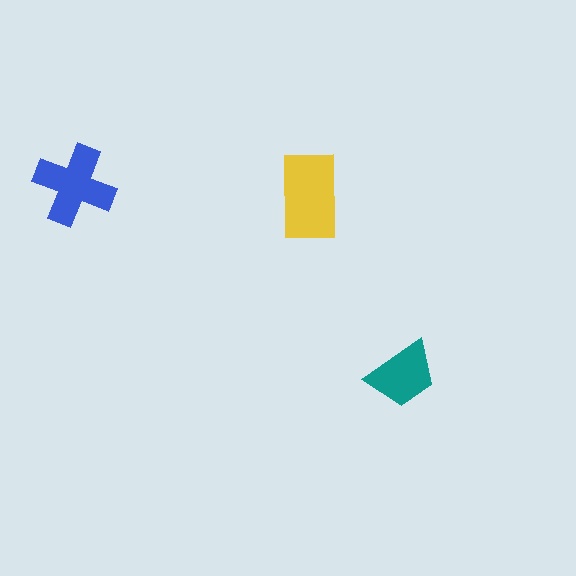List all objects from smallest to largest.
The teal trapezoid, the blue cross, the yellow rectangle.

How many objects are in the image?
There are 3 objects in the image.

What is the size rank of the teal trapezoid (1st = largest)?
3rd.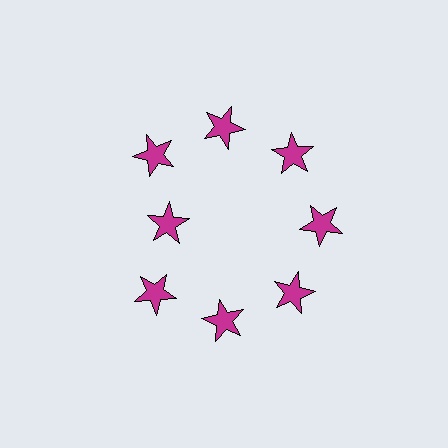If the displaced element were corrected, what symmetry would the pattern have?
It would have 8-fold rotational symmetry — the pattern would map onto itself every 45 degrees.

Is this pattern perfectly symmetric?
No. The 8 magenta stars are arranged in a ring, but one element near the 9 o'clock position is pulled inward toward the center, breaking the 8-fold rotational symmetry.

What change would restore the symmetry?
The symmetry would be restored by moving it outward, back onto the ring so that all 8 stars sit at equal angles and equal distance from the center.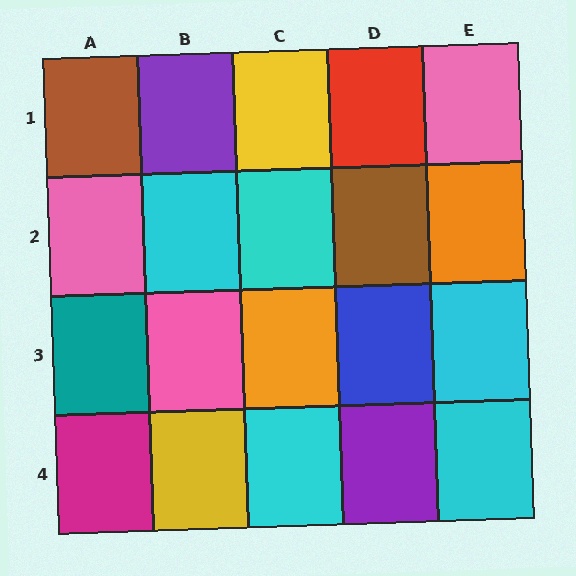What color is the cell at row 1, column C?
Yellow.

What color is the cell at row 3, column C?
Orange.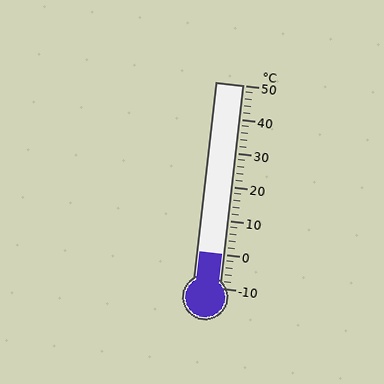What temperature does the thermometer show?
The thermometer shows approximately 0°C.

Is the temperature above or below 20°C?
The temperature is below 20°C.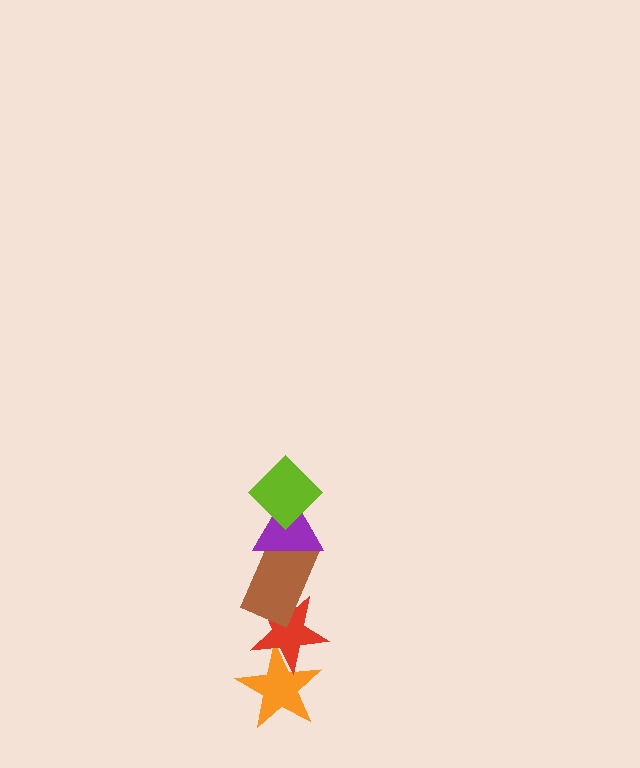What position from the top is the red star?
The red star is 4th from the top.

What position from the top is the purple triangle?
The purple triangle is 2nd from the top.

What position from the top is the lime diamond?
The lime diamond is 1st from the top.